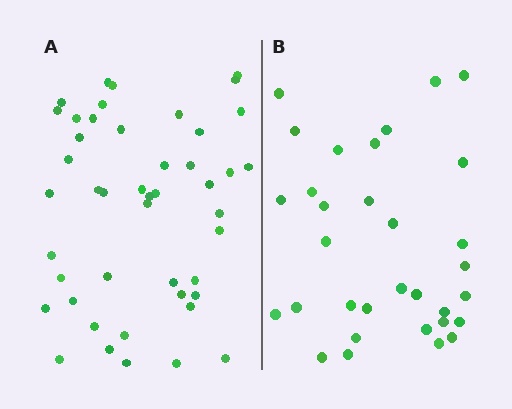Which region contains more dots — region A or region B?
Region A (the left region) has more dots.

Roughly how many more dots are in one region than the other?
Region A has approximately 15 more dots than region B.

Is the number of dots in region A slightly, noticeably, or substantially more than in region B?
Region A has noticeably more, but not dramatically so. The ratio is roughly 1.4 to 1.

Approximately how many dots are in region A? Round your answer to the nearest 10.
About 50 dots. (The exact count is 46, which rounds to 50.)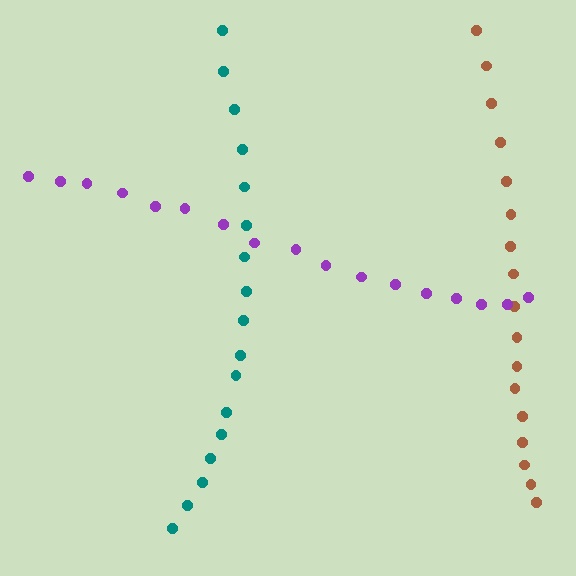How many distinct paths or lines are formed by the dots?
There are 3 distinct paths.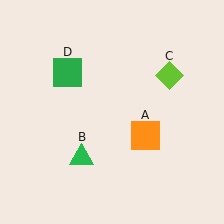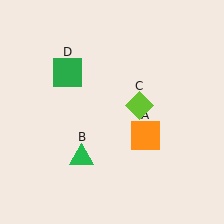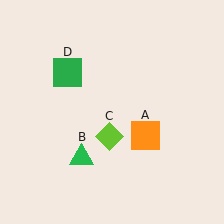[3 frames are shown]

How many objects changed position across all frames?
1 object changed position: lime diamond (object C).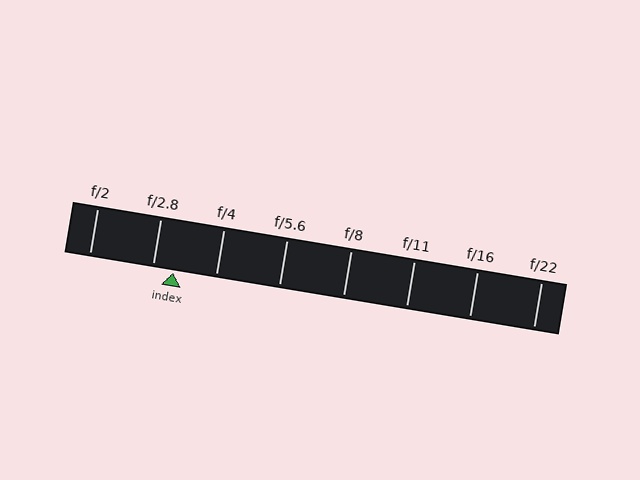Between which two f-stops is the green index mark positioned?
The index mark is between f/2.8 and f/4.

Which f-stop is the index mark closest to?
The index mark is closest to f/2.8.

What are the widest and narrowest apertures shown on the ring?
The widest aperture shown is f/2 and the narrowest is f/22.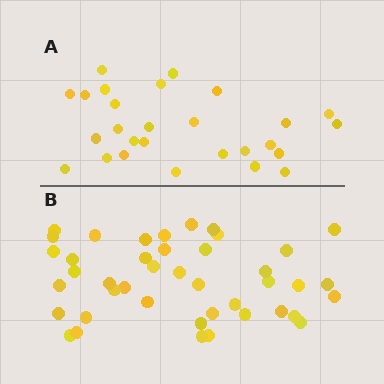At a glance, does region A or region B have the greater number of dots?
Region B (the bottom region) has more dots.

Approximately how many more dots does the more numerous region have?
Region B has approximately 15 more dots than region A.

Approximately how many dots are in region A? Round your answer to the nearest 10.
About 30 dots. (The exact count is 27, which rounds to 30.)